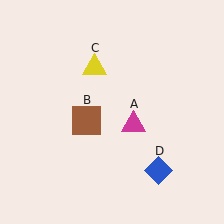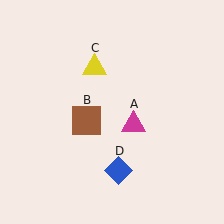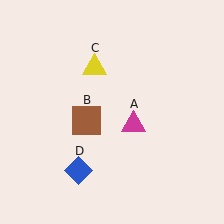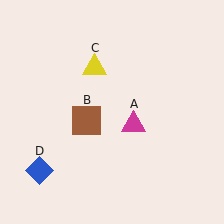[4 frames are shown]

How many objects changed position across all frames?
1 object changed position: blue diamond (object D).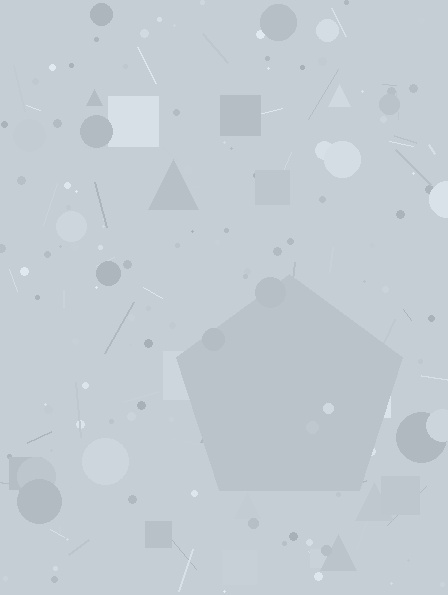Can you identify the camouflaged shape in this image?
The camouflaged shape is a pentagon.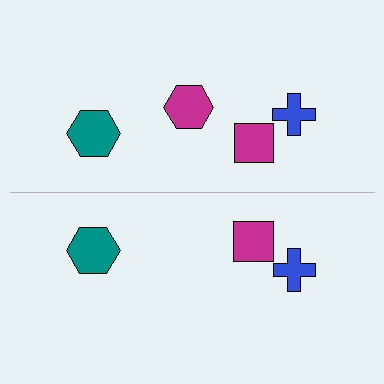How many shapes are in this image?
There are 7 shapes in this image.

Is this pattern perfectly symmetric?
No, the pattern is not perfectly symmetric. A magenta hexagon is missing from the bottom side.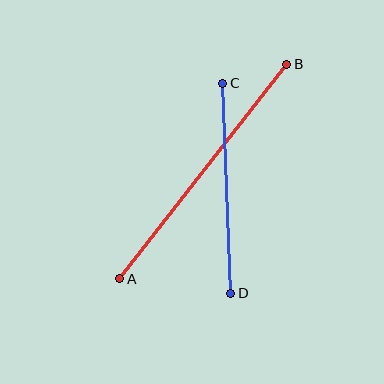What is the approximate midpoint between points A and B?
The midpoint is at approximately (203, 171) pixels.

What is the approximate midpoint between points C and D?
The midpoint is at approximately (227, 188) pixels.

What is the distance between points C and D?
The distance is approximately 210 pixels.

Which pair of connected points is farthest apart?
Points A and B are farthest apart.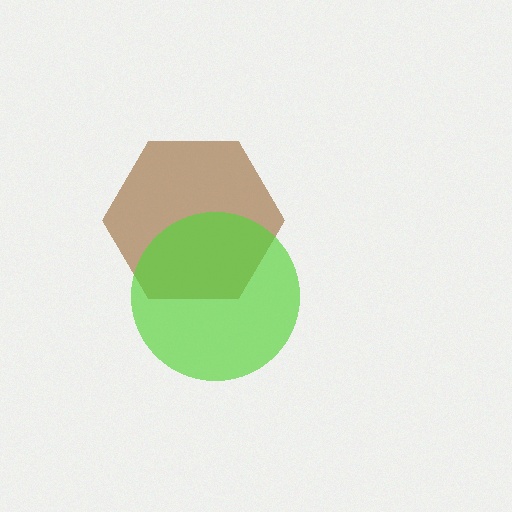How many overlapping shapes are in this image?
There are 2 overlapping shapes in the image.